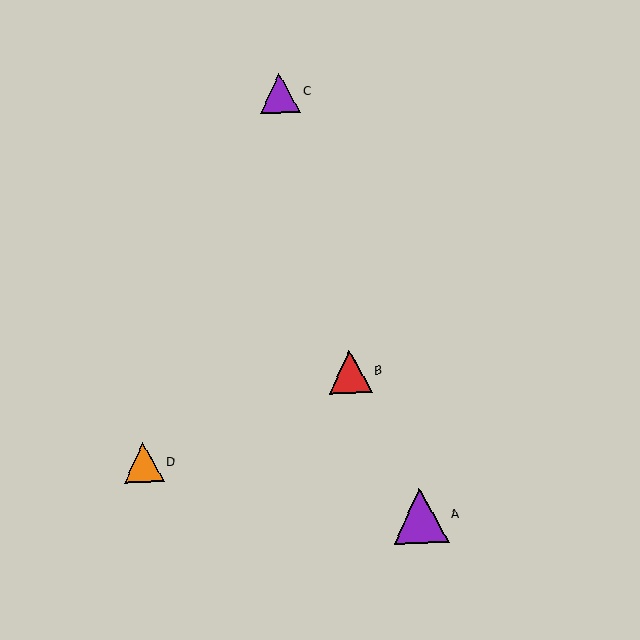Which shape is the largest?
The purple triangle (labeled A) is the largest.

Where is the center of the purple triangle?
The center of the purple triangle is at (421, 516).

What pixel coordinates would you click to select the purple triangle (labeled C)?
Click at (279, 93) to select the purple triangle C.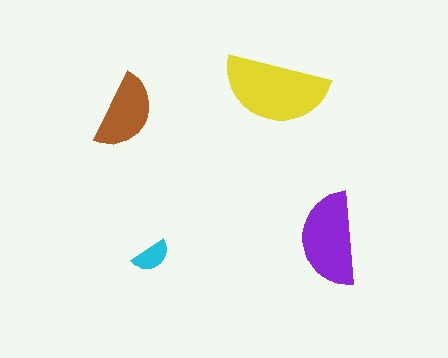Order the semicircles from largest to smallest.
the yellow one, the purple one, the brown one, the cyan one.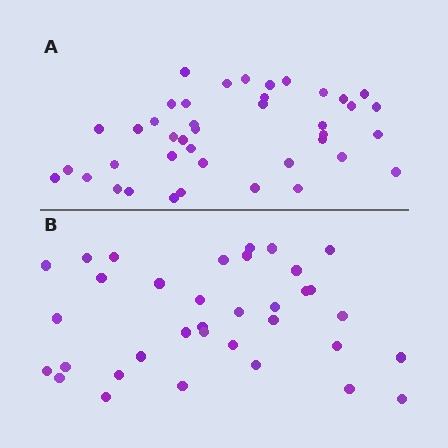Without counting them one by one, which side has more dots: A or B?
Region A (the top region) has more dots.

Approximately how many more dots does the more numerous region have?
Region A has about 6 more dots than region B.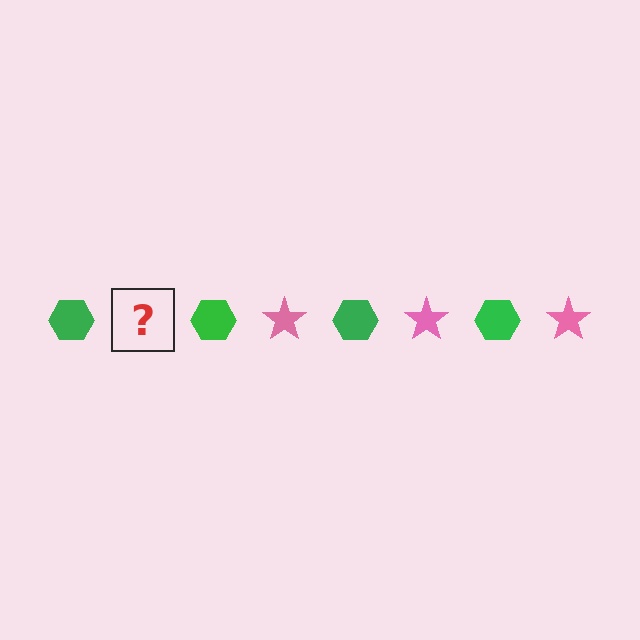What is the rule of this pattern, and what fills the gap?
The rule is that the pattern alternates between green hexagon and pink star. The gap should be filled with a pink star.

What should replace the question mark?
The question mark should be replaced with a pink star.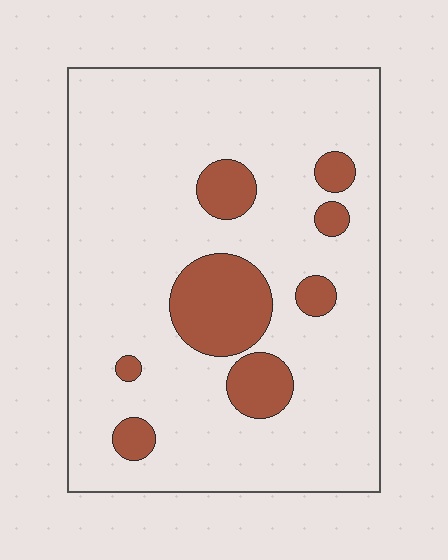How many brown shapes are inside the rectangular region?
8.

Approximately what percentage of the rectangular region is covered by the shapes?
Approximately 15%.